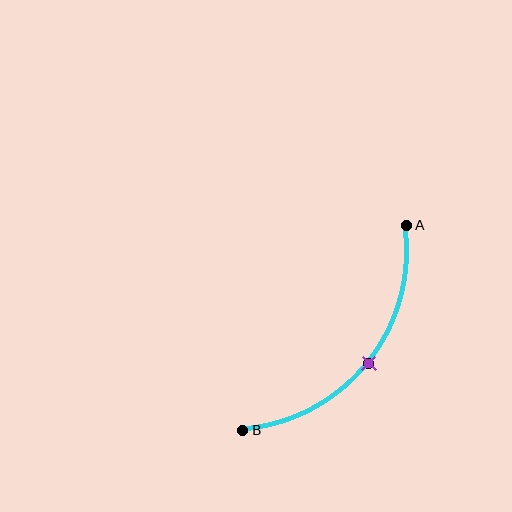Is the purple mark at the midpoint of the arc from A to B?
Yes. The purple mark lies on the arc at equal arc-length from both A and B — it is the arc midpoint.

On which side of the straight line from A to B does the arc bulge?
The arc bulges below and to the right of the straight line connecting A and B.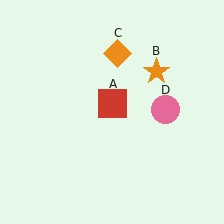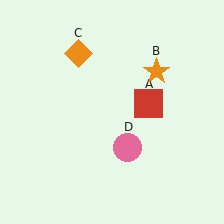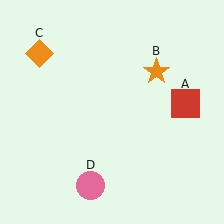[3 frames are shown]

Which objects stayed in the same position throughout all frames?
Orange star (object B) remained stationary.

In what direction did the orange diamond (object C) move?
The orange diamond (object C) moved left.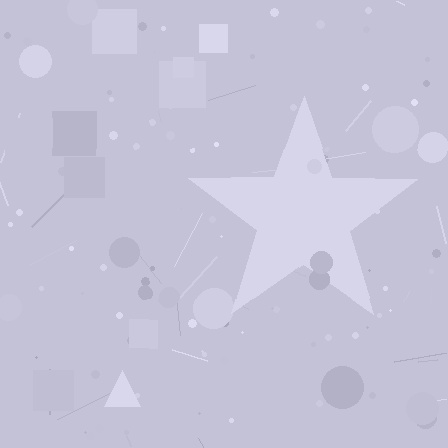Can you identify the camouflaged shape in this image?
The camouflaged shape is a star.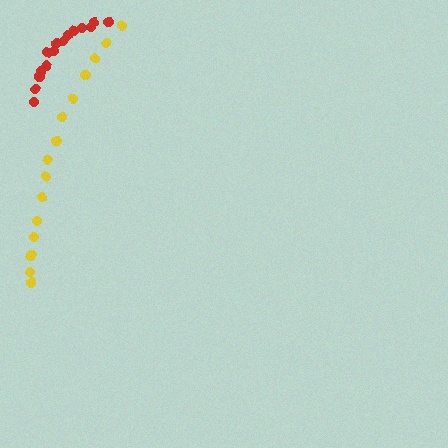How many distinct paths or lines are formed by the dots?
There are 2 distinct paths.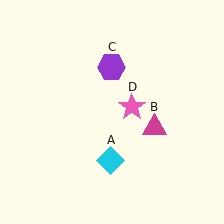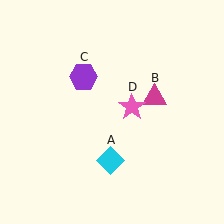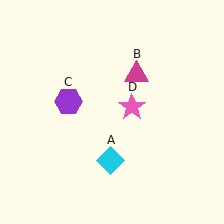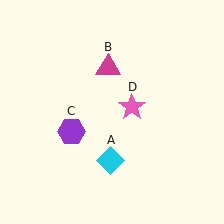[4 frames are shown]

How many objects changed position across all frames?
2 objects changed position: magenta triangle (object B), purple hexagon (object C).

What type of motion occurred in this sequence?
The magenta triangle (object B), purple hexagon (object C) rotated counterclockwise around the center of the scene.